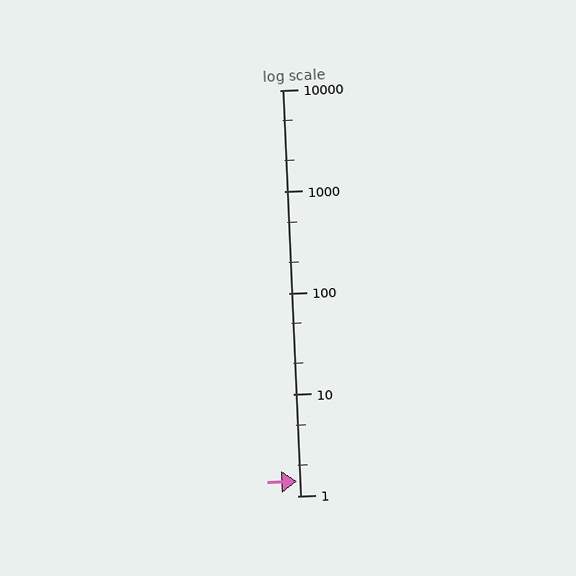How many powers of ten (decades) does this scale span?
The scale spans 4 decades, from 1 to 10000.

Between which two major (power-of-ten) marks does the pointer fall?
The pointer is between 1 and 10.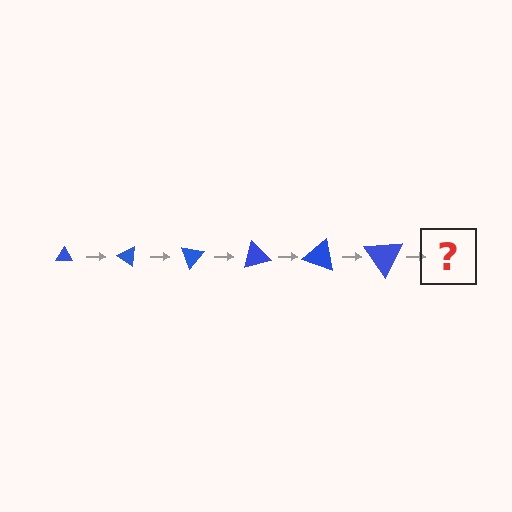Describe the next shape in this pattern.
It should be a triangle, larger than the previous one and rotated 210 degrees from the start.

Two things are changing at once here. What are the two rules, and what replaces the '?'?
The two rules are that the triangle grows larger each step and it rotates 35 degrees each step. The '?' should be a triangle, larger than the previous one and rotated 210 degrees from the start.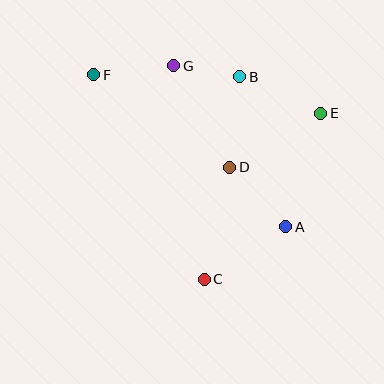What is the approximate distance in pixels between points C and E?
The distance between C and E is approximately 203 pixels.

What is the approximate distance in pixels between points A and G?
The distance between A and G is approximately 196 pixels.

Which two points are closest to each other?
Points B and G are closest to each other.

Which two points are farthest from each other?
Points A and F are farthest from each other.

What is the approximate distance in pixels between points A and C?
The distance between A and C is approximately 97 pixels.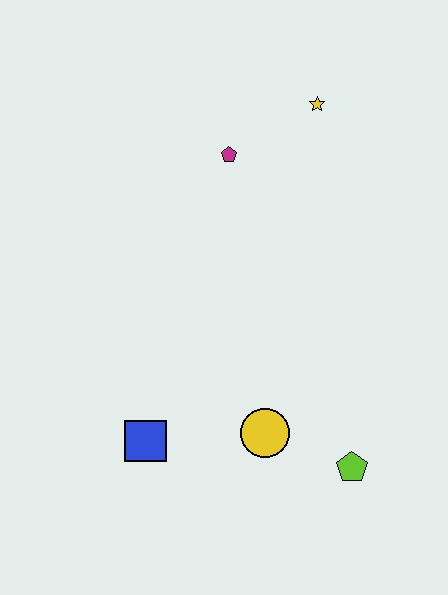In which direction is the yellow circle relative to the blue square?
The yellow circle is to the right of the blue square.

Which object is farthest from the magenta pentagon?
The lime pentagon is farthest from the magenta pentagon.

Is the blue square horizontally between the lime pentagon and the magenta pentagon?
No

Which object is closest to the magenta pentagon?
The yellow star is closest to the magenta pentagon.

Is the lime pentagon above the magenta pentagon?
No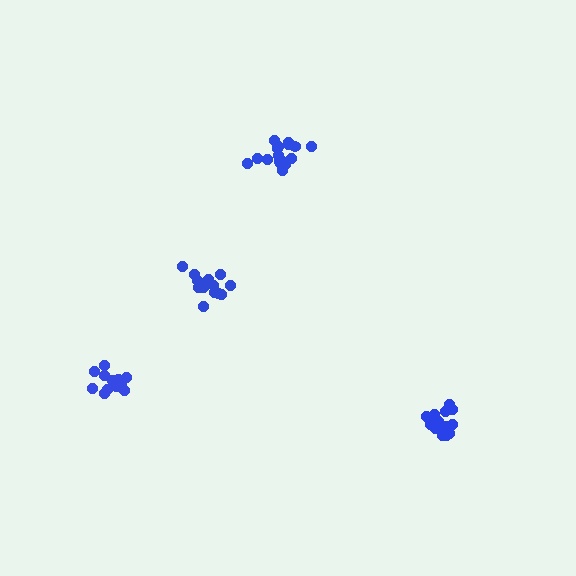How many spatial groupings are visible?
There are 4 spatial groupings.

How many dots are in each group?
Group 1: 15 dots, Group 2: 13 dots, Group 3: 17 dots, Group 4: 12 dots (57 total).